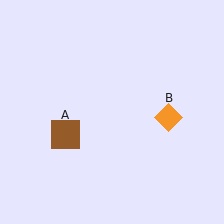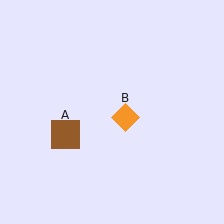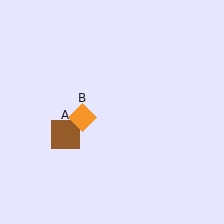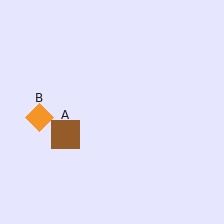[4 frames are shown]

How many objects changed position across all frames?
1 object changed position: orange diamond (object B).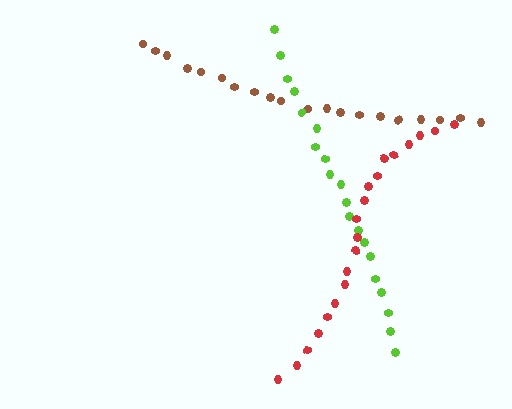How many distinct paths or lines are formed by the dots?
There are 3 distinct paths.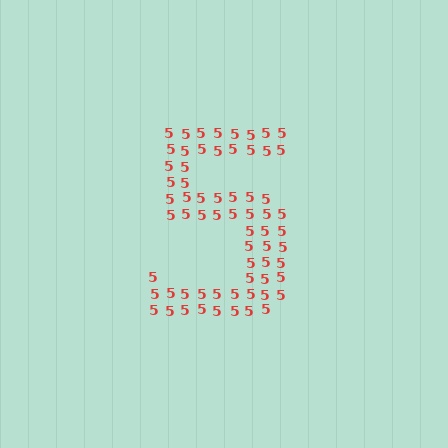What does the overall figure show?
The overall figure shows the digit 5.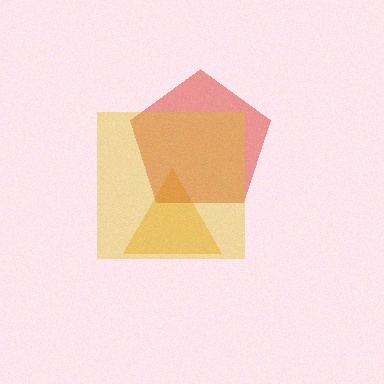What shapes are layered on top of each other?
The layered shapes are: an orange triangle, a red pentagon, a yellow square.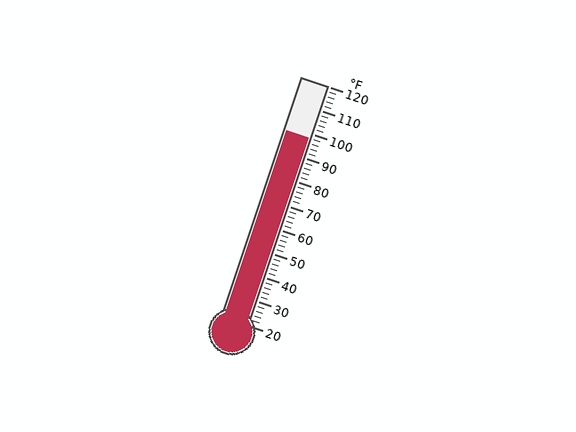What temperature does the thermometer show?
The thermometer shows approximately 98°F.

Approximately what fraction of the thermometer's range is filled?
The thermometer is filled to approximately 80% of its range.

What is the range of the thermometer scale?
The thermometer scale ranges from 20°F to 120°F.